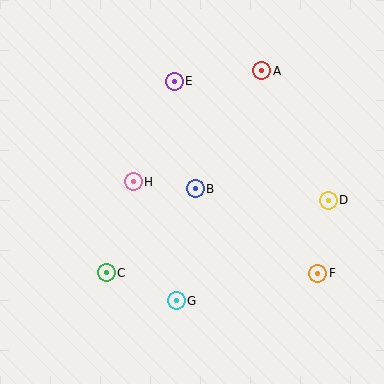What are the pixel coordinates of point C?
Point C is at (106, 273).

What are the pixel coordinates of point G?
Point G is at (176, 301).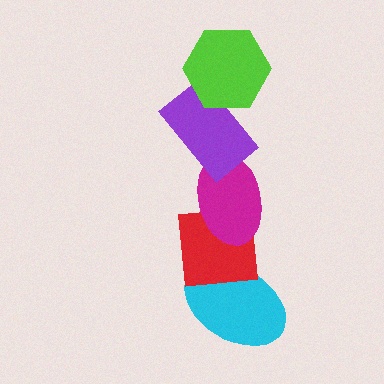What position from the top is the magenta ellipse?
The magenta ellipse is 3rd from the top.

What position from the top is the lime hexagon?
The lime hexagon is 1st from the top.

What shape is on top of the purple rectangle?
The lime hexagon is on top of the purple rectangle.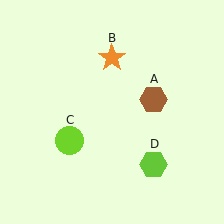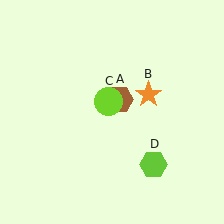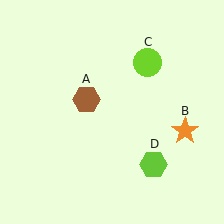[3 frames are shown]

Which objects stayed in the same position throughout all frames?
Lime hexagon (object D) remained stationary.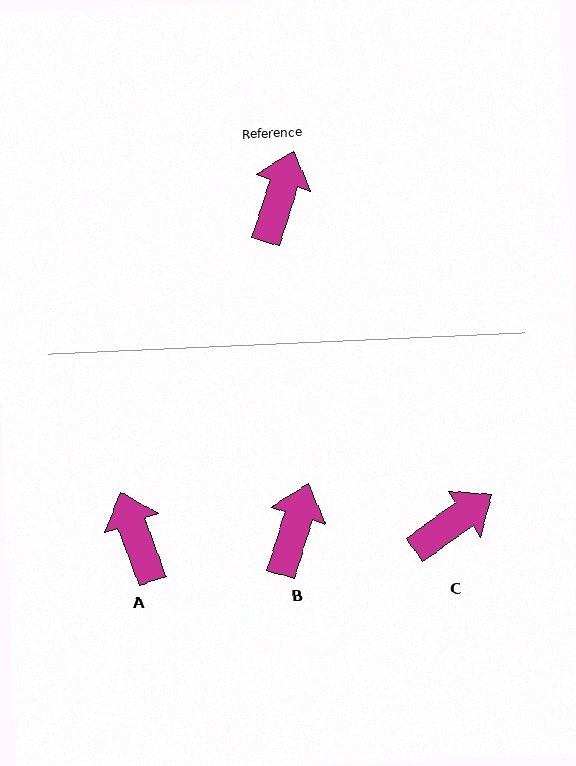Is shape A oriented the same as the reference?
No, it is off by about 37 degrees.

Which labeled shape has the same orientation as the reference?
B.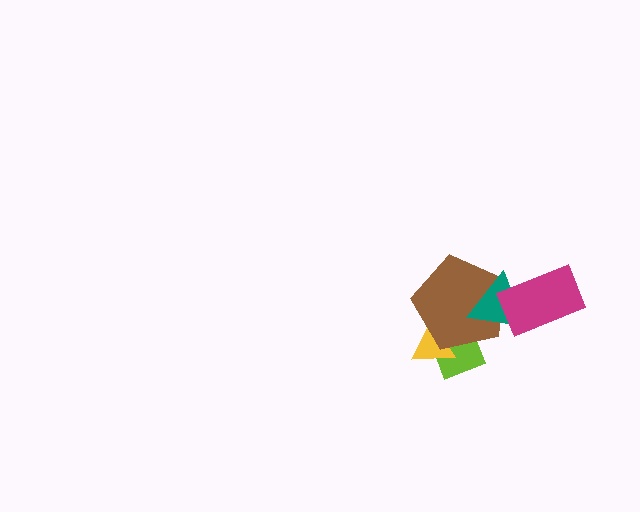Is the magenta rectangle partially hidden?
No, no other shape covers it.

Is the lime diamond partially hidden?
Yes, it is partially covered by another shape.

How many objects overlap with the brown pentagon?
3 objects overlap with the brown pentagon.